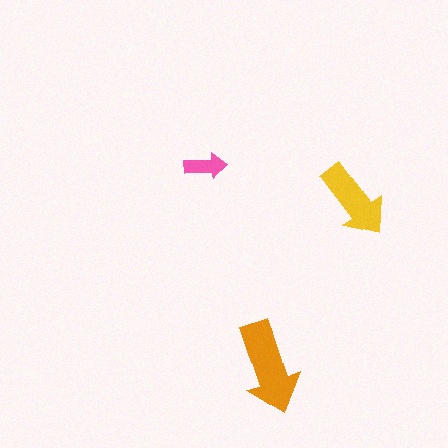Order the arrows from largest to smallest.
the orange one, the yellow one, the pink one.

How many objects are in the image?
There are 3 objects in the image.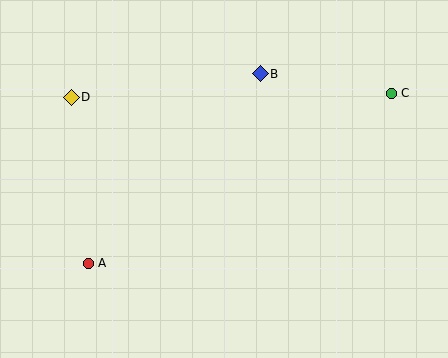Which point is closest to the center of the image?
Point B at (260, 74) is closest to the center.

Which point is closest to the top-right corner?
Point C is closest to the top-right corner.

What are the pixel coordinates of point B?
Point B is at (260, 74).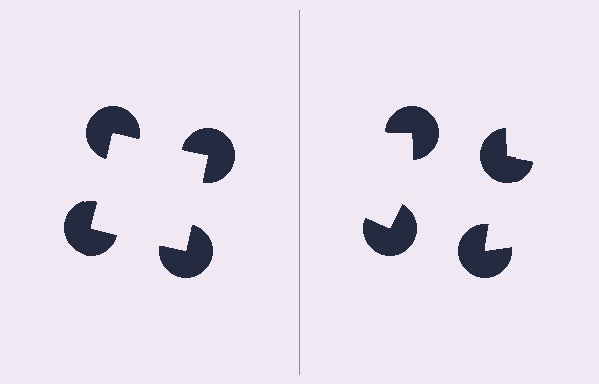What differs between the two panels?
The pac-man discs are positioned identically on both sides; only the wedge orientations differ. On the left they align to a square; on the right they are misaligned.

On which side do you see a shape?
An illusory square appears on the left side. On the right side the wedge cuts are rotated, so no coherent shape forms.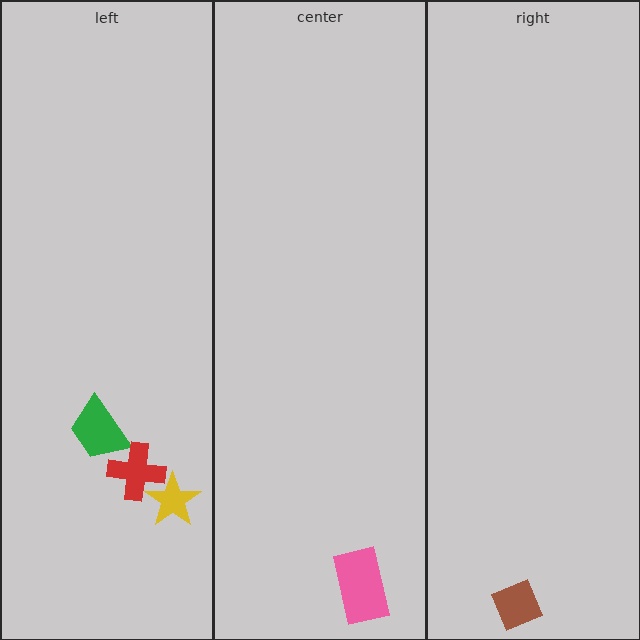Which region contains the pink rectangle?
The center region.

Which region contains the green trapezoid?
The left region.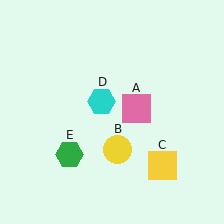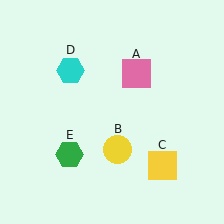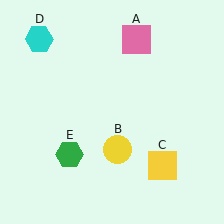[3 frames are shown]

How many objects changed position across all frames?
2 objects changed position: pink square (object A), cyan hexagon (object D).